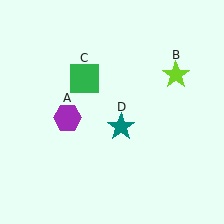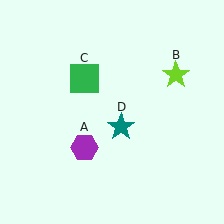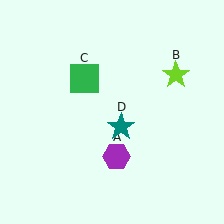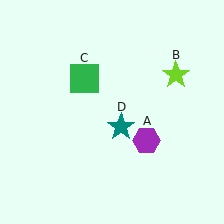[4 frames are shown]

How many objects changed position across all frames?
1 object changed position: purple hexagon (object A).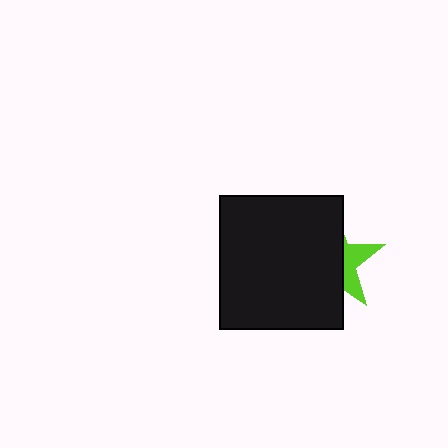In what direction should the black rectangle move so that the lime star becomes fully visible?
The black rectangle should move left. That is the shortest direction to clear the overlap and leave the lime star fully visible.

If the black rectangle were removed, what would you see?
You would see the complete lime star.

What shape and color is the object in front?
The object in front is a black rectangle.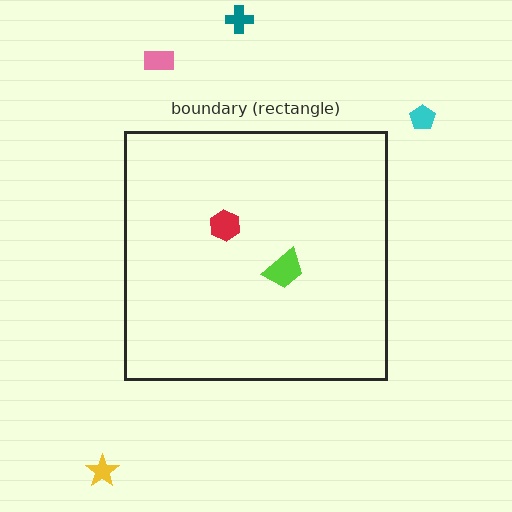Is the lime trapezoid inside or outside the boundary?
Inside.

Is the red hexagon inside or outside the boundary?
Inside.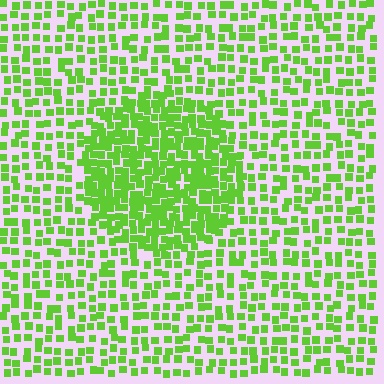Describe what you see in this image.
The image contains small lime elements arranged at two different densities. A circle-shaped region is visible where the elements are more densely packed than the surrounding area.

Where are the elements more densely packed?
The elements are more densely packed inside the circle boundary.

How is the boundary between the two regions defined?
The boundary is defined by a change in element density (approximately 2.0x ratio). All elements are the same color, size, and shape.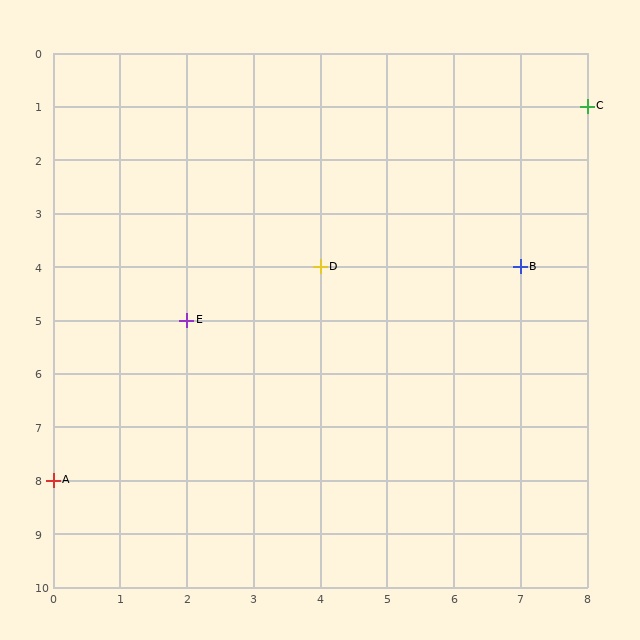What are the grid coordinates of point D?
Point D is at grid coordinates (4, 4).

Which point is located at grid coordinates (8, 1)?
Point C is at (8, 1).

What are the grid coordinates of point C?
Point C is at grid coordinates (8, 1).